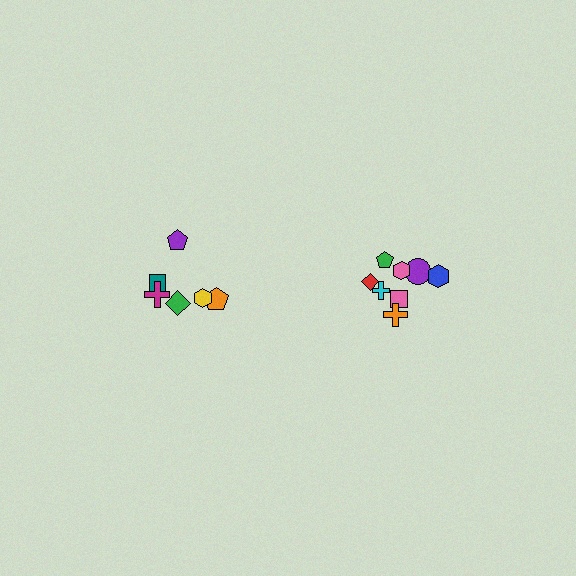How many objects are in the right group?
There are 8 objects.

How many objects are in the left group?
There are 6 objects.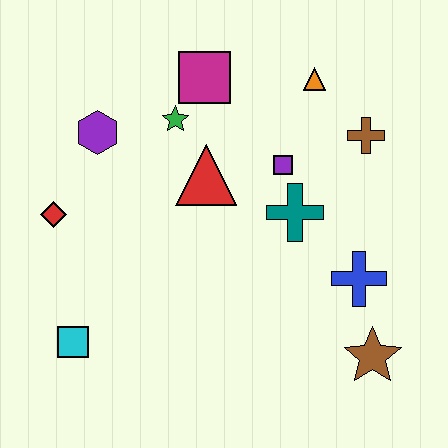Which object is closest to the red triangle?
The green star is closest to the red triangle.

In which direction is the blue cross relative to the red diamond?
The blue cross is to the right of the red diamond.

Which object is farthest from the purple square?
The cyan square is farthest from the purple square.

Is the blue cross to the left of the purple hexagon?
No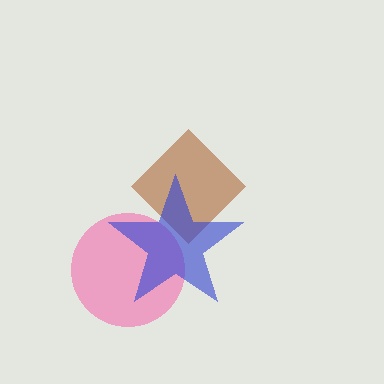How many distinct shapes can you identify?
There are 3 distinct shapes: a pink circle, a brown diamond, a blue star.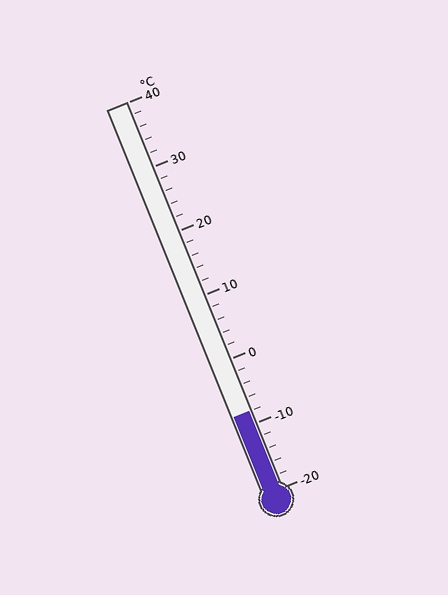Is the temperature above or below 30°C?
The temperature is below 30°C.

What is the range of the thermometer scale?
The thermometer scale ranges from -20°C to 40°C.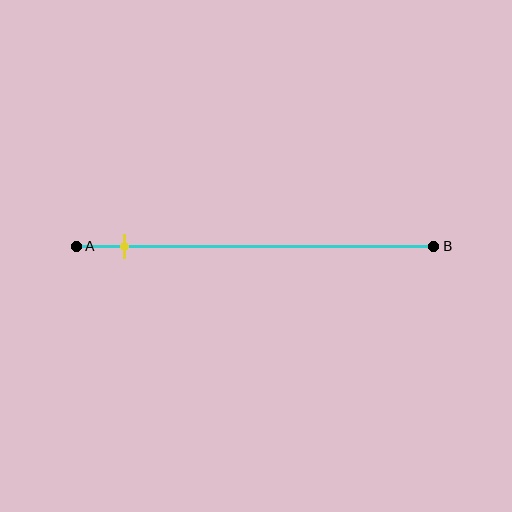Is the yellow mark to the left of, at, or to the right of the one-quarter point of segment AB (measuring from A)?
The yellow mark is to the left of the one-quarter point of segment AB.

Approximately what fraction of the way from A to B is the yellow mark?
The yellow mark is approximately 15% of the way from A to B.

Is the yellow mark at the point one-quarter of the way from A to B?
No, the mark is at about 15% from A, not at the 25% one-quarter point.